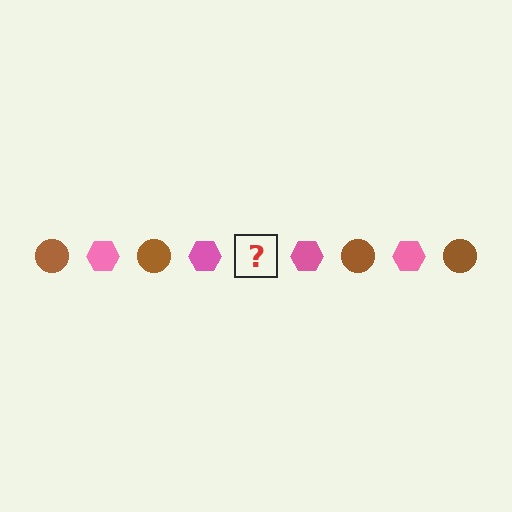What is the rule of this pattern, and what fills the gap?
The rule is that the pattern alternates between brown circle and pink hexagon. The gap should be filled with a brown circle.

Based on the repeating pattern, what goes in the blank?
The blank should be a brown circle.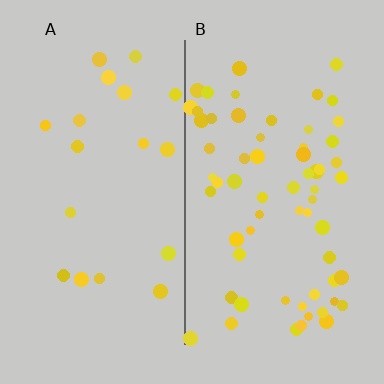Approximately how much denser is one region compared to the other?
Approximately 3.4× — region B over region A.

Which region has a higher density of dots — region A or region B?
B (the right).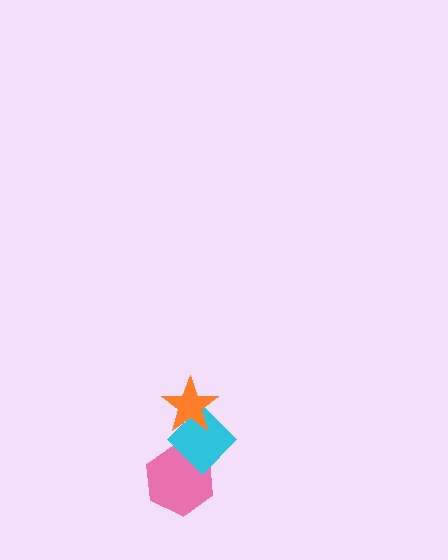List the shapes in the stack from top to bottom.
From top to bottom: the orange star, the cyan diamond, the pink hexagon.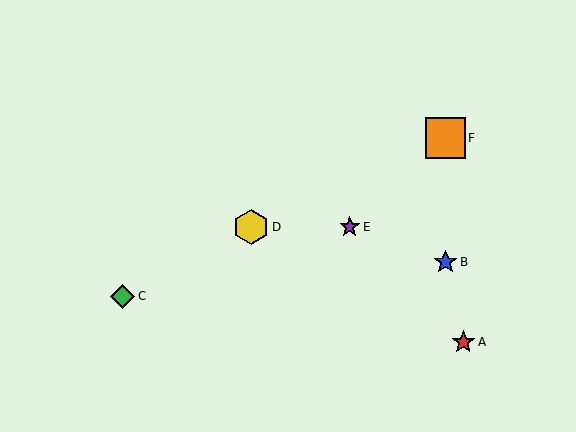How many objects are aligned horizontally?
2 objects (D, E) are aligned horizontally.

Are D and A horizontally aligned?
No, D is at y≈227 and A is at y≈342.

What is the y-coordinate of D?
Object D is at y≈227.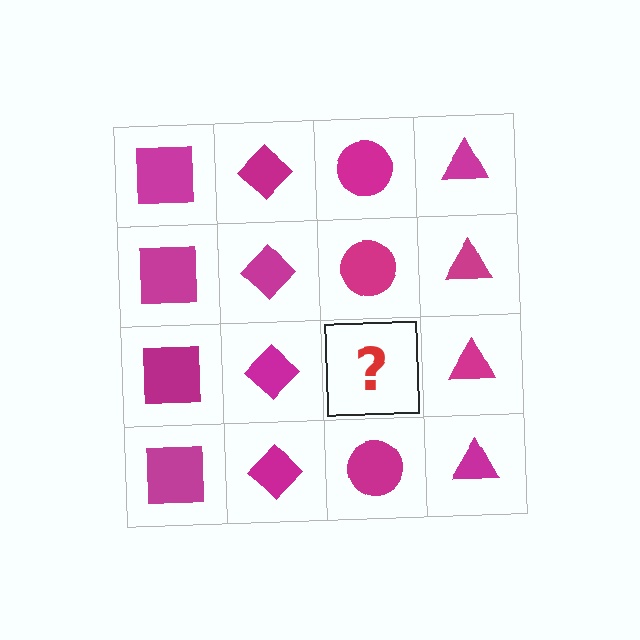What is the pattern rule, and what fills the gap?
The rule is that each column has a consistent shape. The gap should be filled with a magenta circle.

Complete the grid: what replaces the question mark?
The question mark should be replaced with a magenta circle.